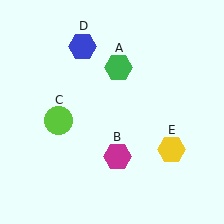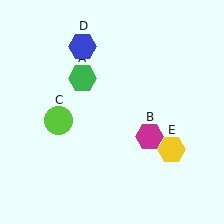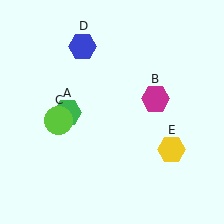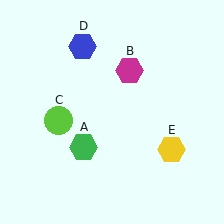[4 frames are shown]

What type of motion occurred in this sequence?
The green hexagon (object A), magenta hexagon (object B) rotated counterclockwise around the center of the scene.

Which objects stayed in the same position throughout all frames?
Lime circle (object C) and blue hexagon (object D) and yellow hexagon (object E) remained stationary.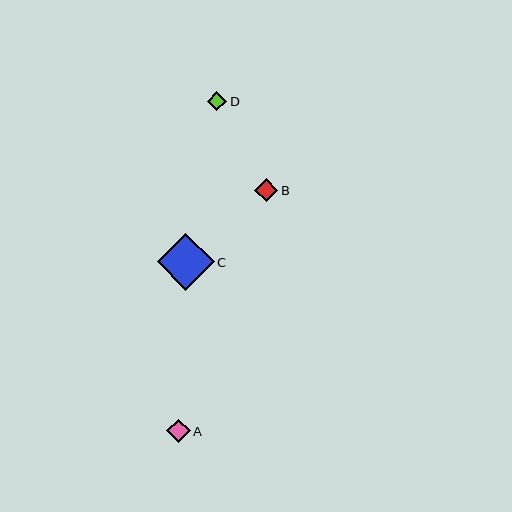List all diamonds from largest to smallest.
From largest to smallest: C, A, B, D.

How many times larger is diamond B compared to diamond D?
Diamond B is approximately 1.2 times the size of diamond D.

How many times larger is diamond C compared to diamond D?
Diamond C is approximately 2.9 times the size of diamond D.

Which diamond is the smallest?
Diamond D is the smallest with a size of approximately 20 pixels.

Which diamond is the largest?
Diamond C is the largest with a size of approximately 57 pixels.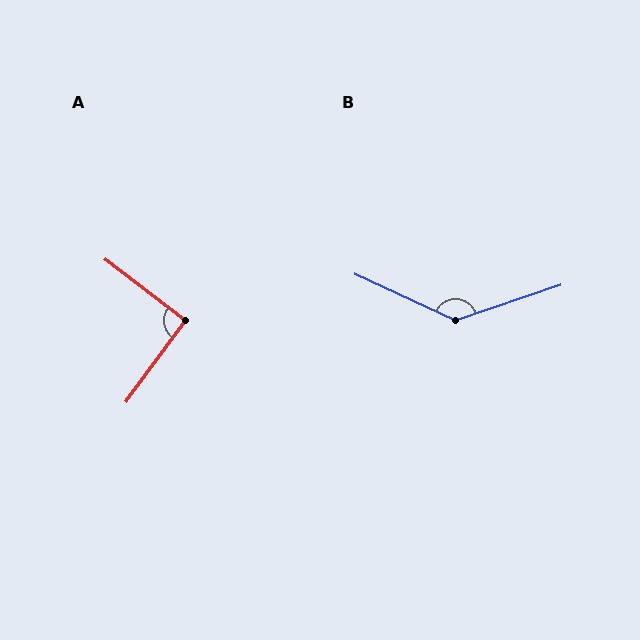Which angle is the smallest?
A, at approximately 92 degrees.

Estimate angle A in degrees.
Approximately 92 degrees.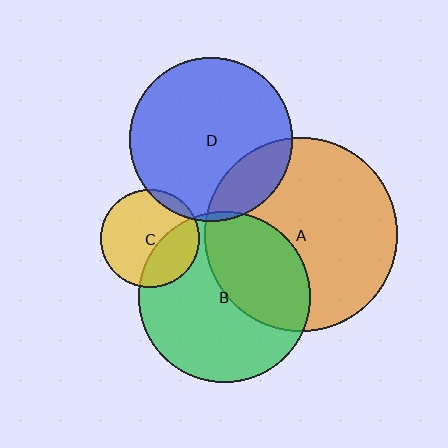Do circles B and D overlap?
Yes.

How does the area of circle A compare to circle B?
Approximately 1.3 times.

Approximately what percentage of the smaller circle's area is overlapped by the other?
Approximately 5%.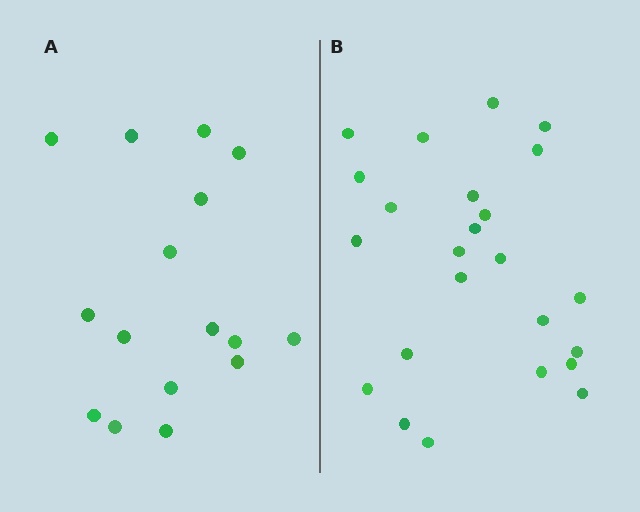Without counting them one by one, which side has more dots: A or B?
Region B (the right region) has more dots.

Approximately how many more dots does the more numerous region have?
Region B has roughly 8 or so more dots than region A.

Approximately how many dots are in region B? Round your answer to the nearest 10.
About 20 dots. (The exact count is 24, which rounds to 20.)